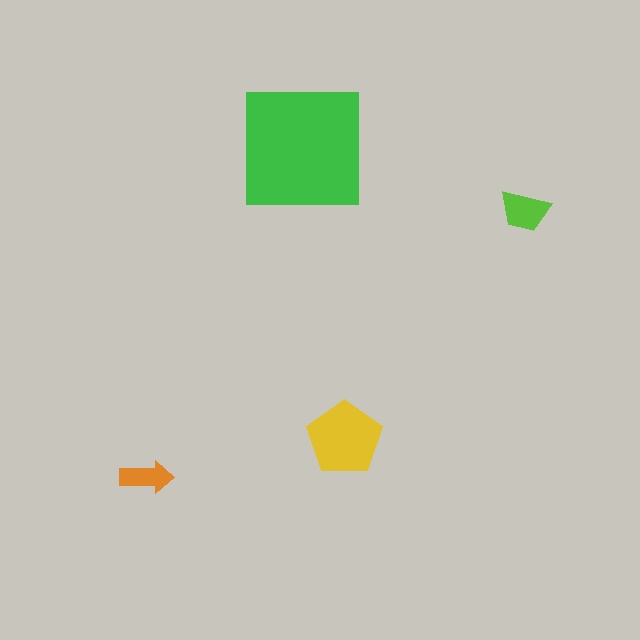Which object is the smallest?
The orange arrow.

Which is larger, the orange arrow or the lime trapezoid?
The lime trapezoid.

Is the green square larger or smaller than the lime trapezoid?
Larger.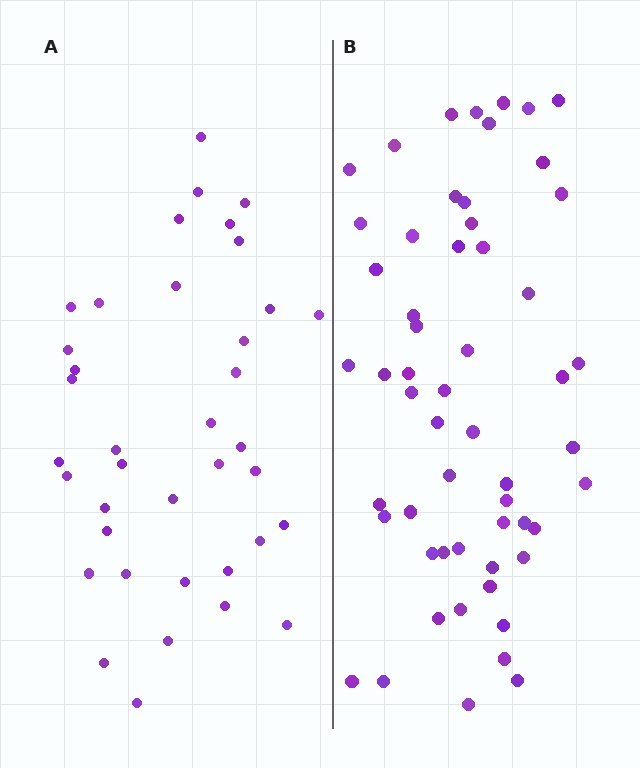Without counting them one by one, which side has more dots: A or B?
Region B (the right region) has more dots.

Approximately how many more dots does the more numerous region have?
Region B has approximately 20 more dots than region A.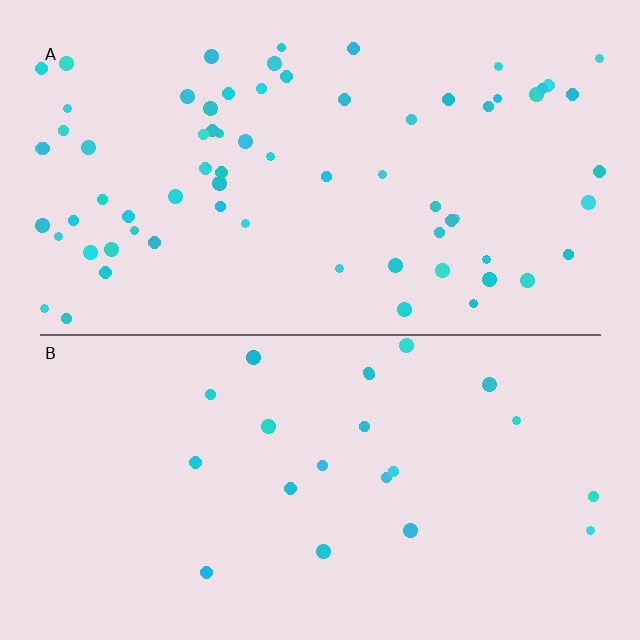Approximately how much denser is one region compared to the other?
Approximately 3.2× — region A over region B.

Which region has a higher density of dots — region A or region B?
A (the top).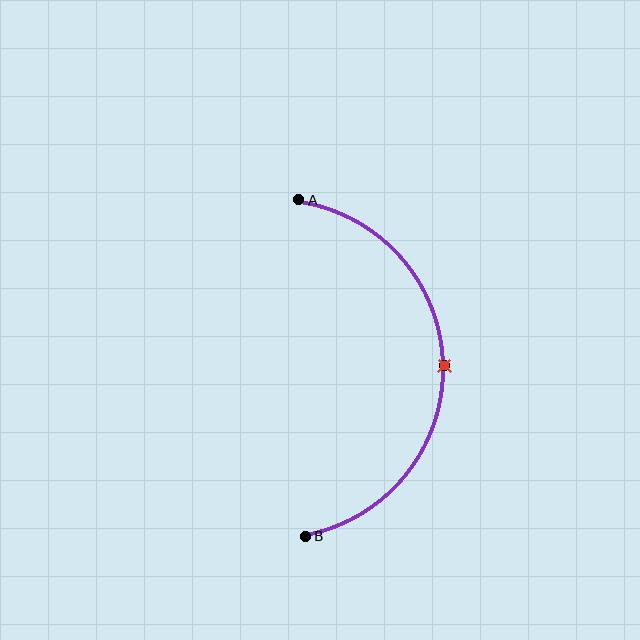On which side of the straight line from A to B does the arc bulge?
The arc bulges to the right of the straight line connecting A and B.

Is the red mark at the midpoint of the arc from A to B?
Yes. The red mark lies on the arc at equal arc-length from both A and B — it is the arc midpoint.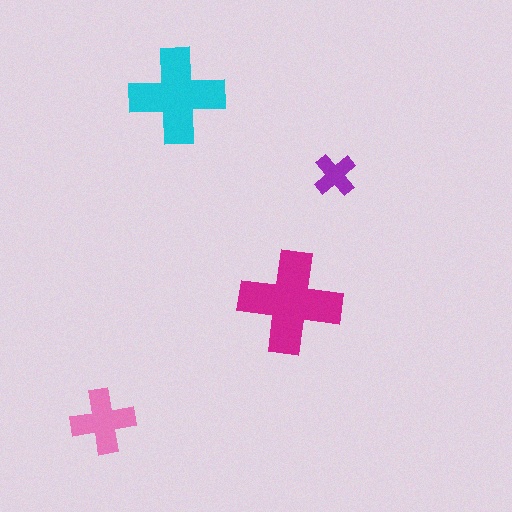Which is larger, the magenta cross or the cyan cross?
The magenta one.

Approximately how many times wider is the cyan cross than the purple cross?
About 2 times wider.